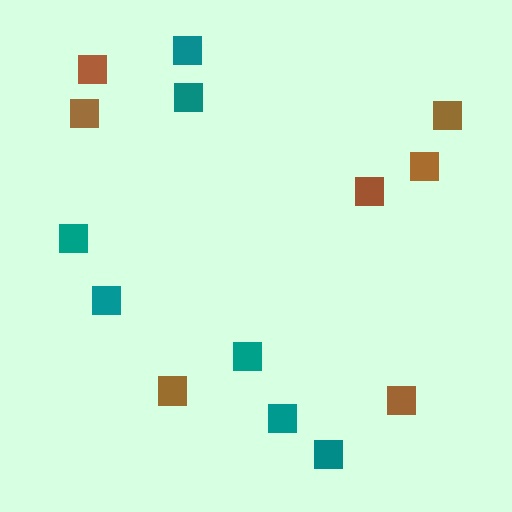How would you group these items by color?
There are 2 groups: one group of brown squares (7) and one group of teal squares (7).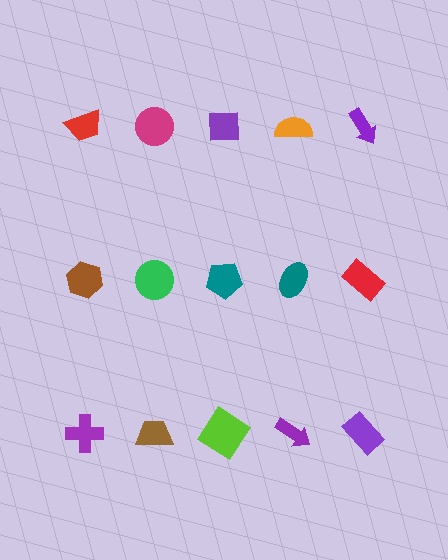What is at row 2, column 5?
A red rectangle.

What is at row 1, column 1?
A red trapezoid.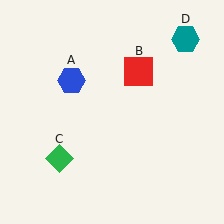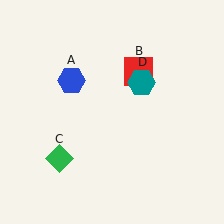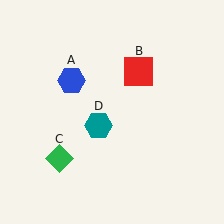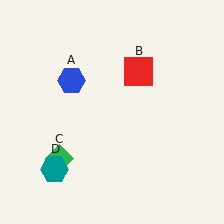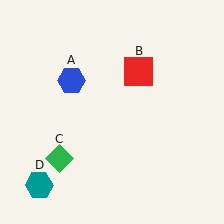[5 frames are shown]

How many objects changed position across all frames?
1 object changed position: teal hexagon (object D).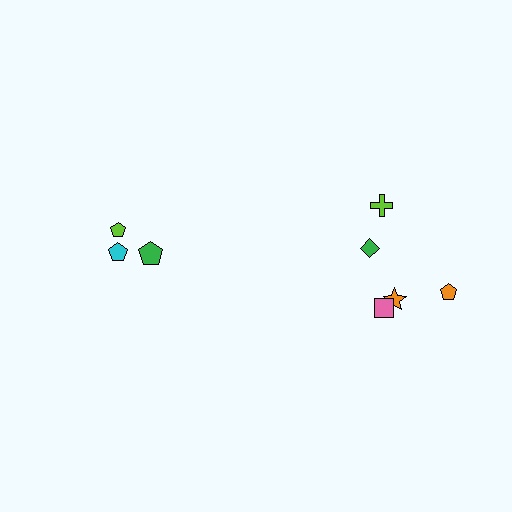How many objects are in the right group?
There are 5 objects.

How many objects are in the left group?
There are 3 objects.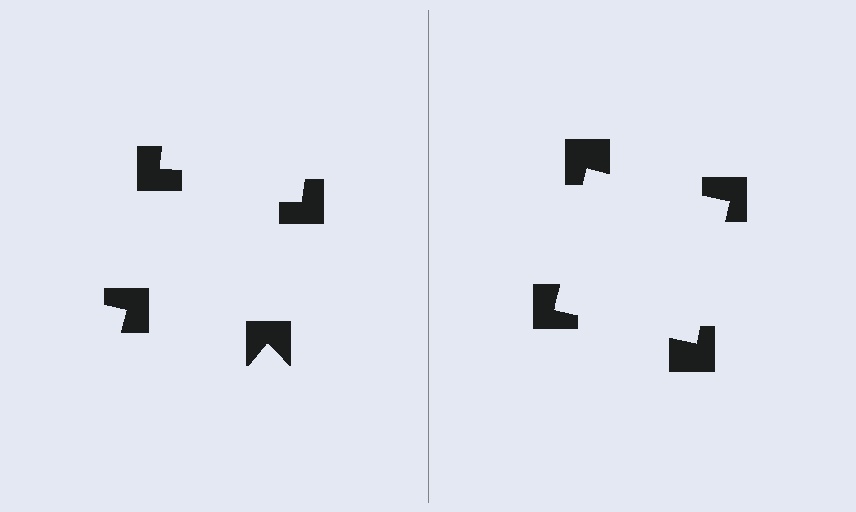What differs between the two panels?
The notched squares are positioned identically on both sides; only the wedge orientations differ. On the right they align to a square; on the left they are misaligned.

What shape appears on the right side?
An illusory square.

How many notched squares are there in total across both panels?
8 — 4 on each side.